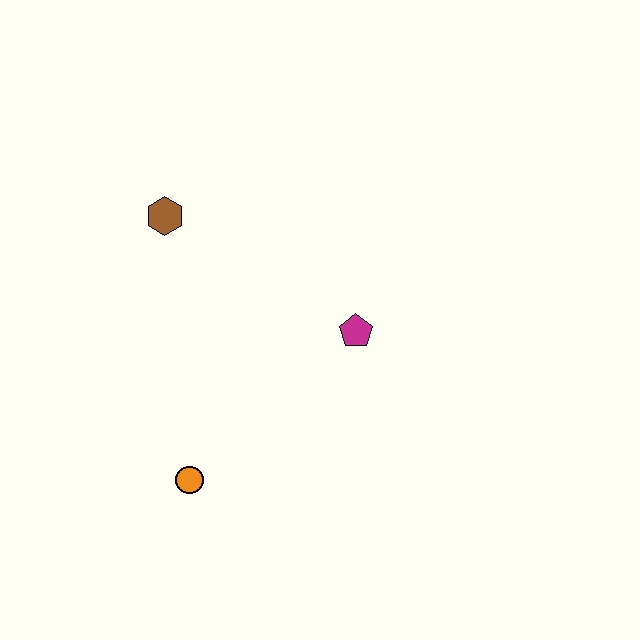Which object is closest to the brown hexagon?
The magenta pentagon is closest to the brown hexagon.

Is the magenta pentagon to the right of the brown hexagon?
Yes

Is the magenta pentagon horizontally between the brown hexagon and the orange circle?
No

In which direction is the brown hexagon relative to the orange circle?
The brown hexagon is above the orange circle.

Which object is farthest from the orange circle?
The brown hexagon is farthest from the orange circle.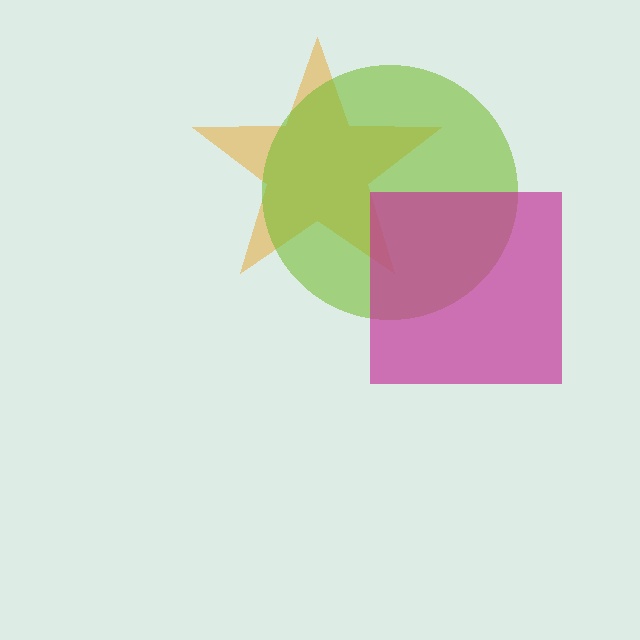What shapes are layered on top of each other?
The layered shapes are: an orange star, a lime circle, a magenta square.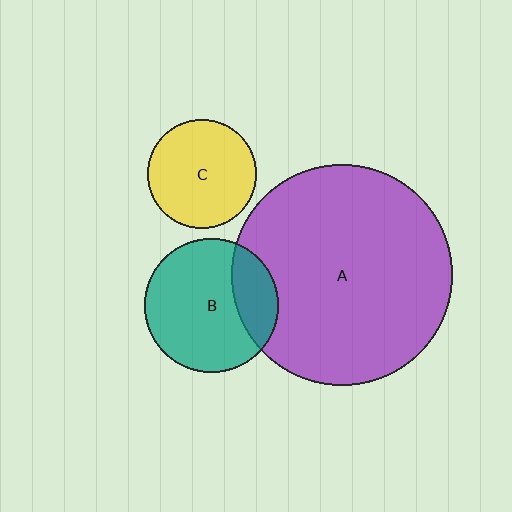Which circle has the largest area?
Circle A (purple).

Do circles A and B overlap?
Yes.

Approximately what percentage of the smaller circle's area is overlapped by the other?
Approximately 25%.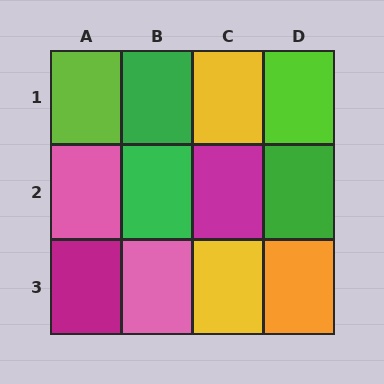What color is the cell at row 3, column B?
Pink.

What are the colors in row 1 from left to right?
Lime, green, yellow, lime.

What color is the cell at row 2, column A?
Pink.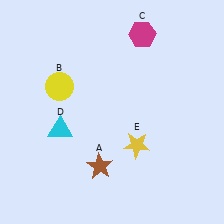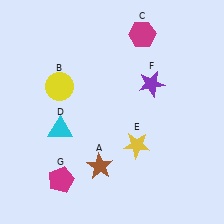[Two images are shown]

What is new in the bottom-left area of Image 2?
A magenta pentagon (G) was added in the bottom-left area of Image 2.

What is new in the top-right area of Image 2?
A purple star (F) was added in the top-right area of Image 2.